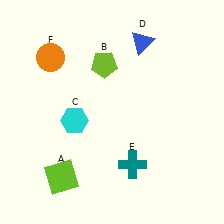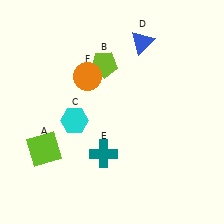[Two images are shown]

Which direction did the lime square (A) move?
The lime square (A) moved up.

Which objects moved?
The objects that moved are: the lime square (A), the teal cross (E), the orange circle (F).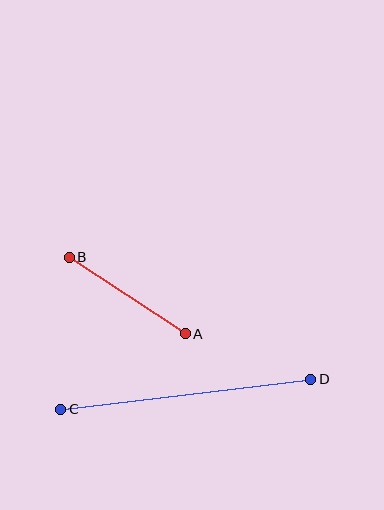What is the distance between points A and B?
The distance is approximately 139 pixels.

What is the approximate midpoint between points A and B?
The midpoint is at approximately (127, 295) pixels.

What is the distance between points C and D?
The distance is approximately 252 pixels.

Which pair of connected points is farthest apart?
Points C and D are farthest apart.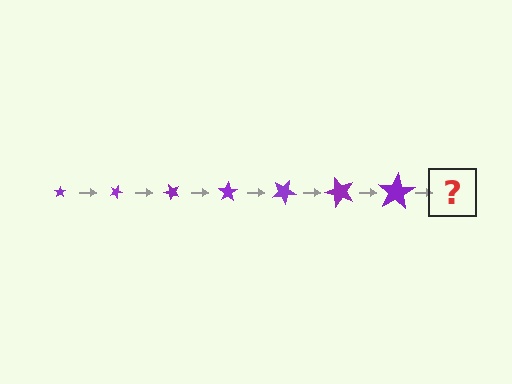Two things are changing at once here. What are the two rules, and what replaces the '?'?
The two rules are that the star grows larger each step and it rotates 25 degrees each step. The '?' should be a star, larger than the previous one and rotated 175 degrees from the start.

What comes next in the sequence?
The next element should be a star, larger than the previous one and rotated 175 degrees from the start.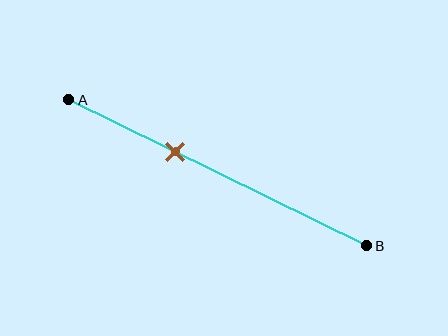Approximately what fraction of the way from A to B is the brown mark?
The brown mark is approximately 35% of the way from A to B.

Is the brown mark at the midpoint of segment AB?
No, the mark is at about 35% from A, not at the 50% midpoint.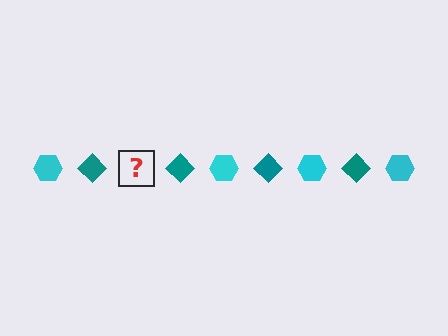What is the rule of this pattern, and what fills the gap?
The rule is that the pattern alternates between cyan hexagon and teal diamond. The gap should be filled with a cyan hexagon.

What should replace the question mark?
The question mark should be replaced with a cyan hexagon.